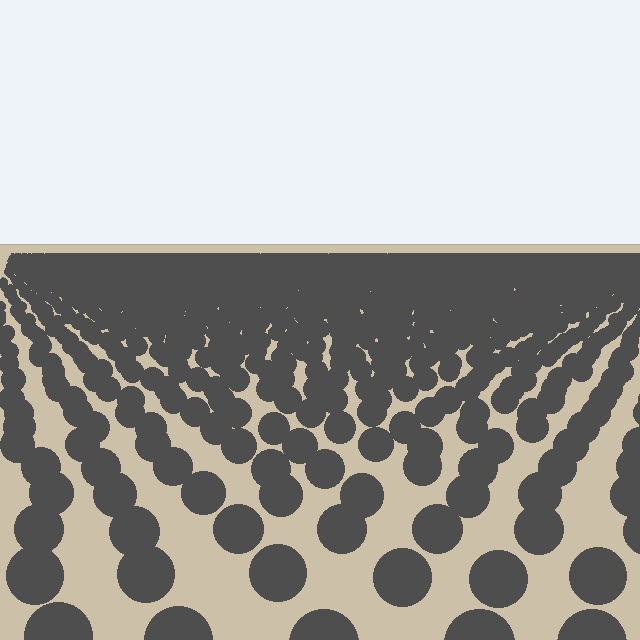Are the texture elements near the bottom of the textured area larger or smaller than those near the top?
Larger. Near the bottom, elements are closer to the viewer and appear at a bigger on-screen size.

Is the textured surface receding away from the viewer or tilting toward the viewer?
The surface is receding away from the viewer. Texture elements get smaller and denser toward the top.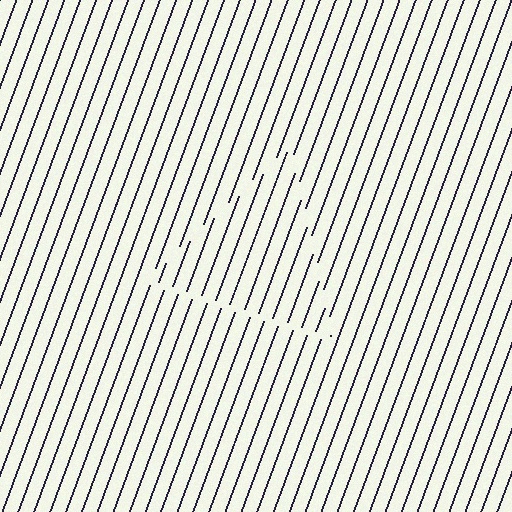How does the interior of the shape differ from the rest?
The interior of the shape contains the same grating, shifted by half a period — the contour is defined by the phase discontinuity where line-ends from the inner and outer gratings abut.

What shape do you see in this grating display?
An illusory triangle. The interior of the shape contains the same grating, shifted by half a period — the contour is defined by the phase discontinuity where line-ends from the inner and outer gratings abut.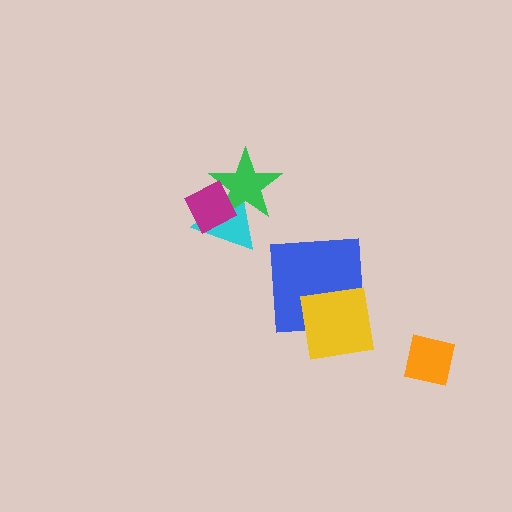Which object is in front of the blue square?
The yellow square is in front of the blue square.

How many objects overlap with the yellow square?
1 object overlaps with the yellow square.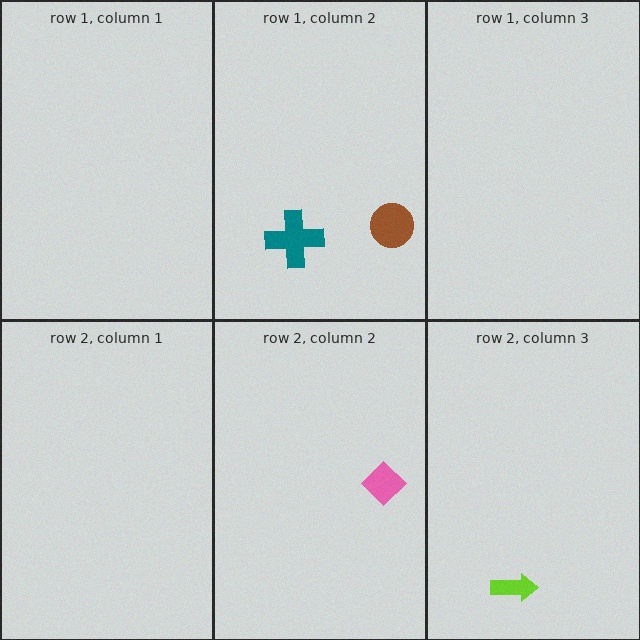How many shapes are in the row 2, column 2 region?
1.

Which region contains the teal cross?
The row 1, column 2 region.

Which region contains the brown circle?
The row 1, column 2 region.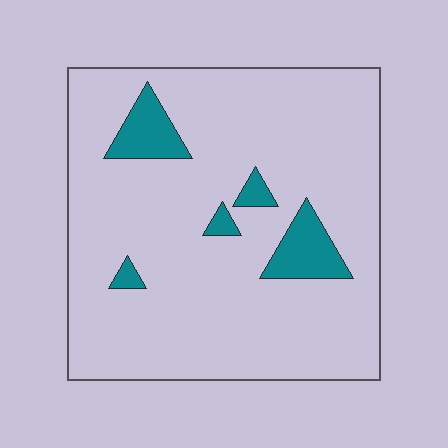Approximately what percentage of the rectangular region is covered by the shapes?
Approximately 10%.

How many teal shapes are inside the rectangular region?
5.